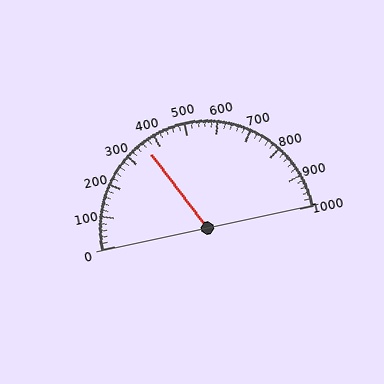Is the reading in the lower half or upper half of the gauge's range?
The reading is in the lower half of the range (0 to 1000).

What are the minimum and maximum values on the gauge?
The gauge ranges from 0 to 1000.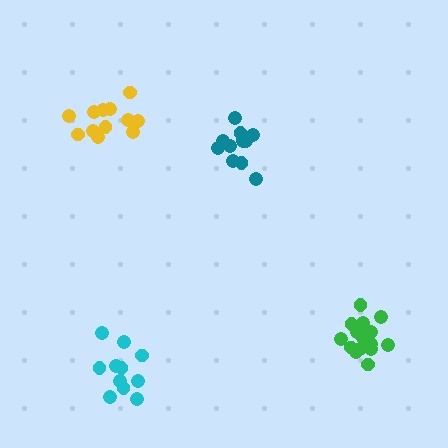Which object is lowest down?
The cyan cluster is bottommost.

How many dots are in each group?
Group 1: 11 dots, Group 2: 16 dots, Group 3: 12 dots, Group 4: 12 dots (51 total).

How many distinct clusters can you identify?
There are 4 distinct clusters.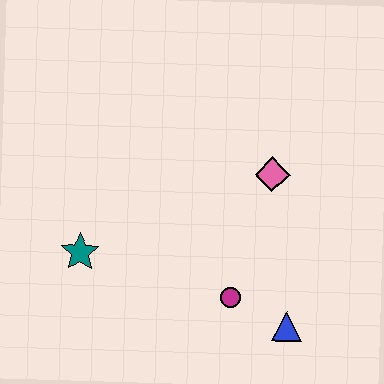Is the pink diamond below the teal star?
No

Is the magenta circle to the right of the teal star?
Yes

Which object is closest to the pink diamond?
The magenta circle is closest to the pink diamond.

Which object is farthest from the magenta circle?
The teal star is farthest from the magenta circle.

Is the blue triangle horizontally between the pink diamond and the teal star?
No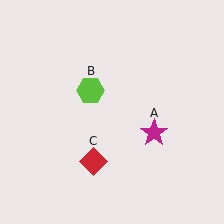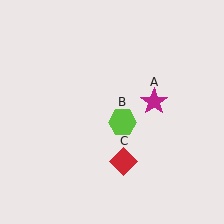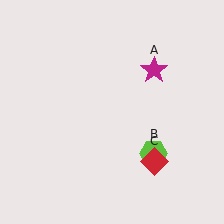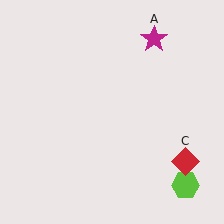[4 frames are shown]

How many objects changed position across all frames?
3 objects changed position: magenta star (object A), lime hexagon (object B), red diamond (object C).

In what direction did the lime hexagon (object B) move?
The lime hexagon (object B) moved down and to the right.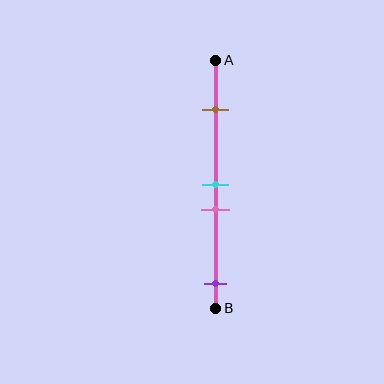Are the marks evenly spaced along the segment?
No, the marks are not evenly spaced.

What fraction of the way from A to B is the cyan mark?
The cyan mark is approximately 50% (0.5) of the way from A to B.